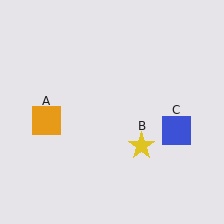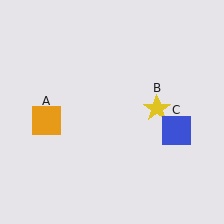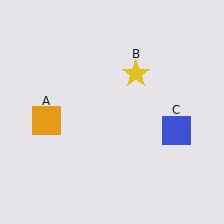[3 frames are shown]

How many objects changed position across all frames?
1 object changed position: yellow star (object B).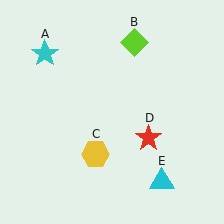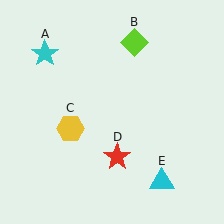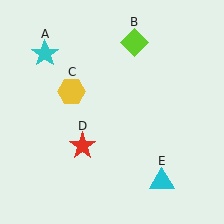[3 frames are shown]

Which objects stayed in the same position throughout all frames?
Cyan star (object A) and lime diamond (object B) and cyan triangle (object E) remained stationary.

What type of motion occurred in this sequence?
The yellow hexagon (object C), red star (object D) rotated clockwise around the center of the scene.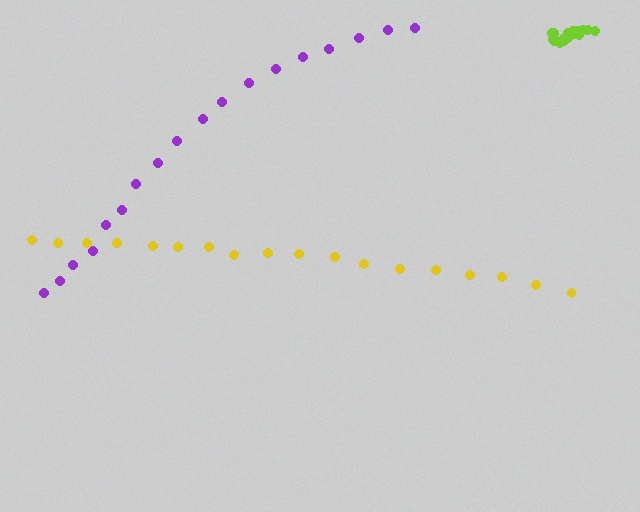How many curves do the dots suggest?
There are 3 distinct paths.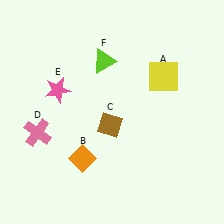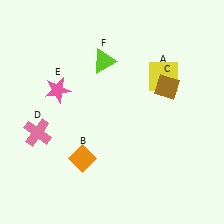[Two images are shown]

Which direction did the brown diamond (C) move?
The brown diamond (C) moved right.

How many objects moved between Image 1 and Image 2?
1 object moved between the two images.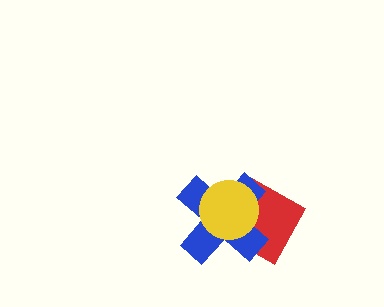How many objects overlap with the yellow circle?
2 objects overlap with the yellow circle.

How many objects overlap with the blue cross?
2 objects overlap with the blue cross.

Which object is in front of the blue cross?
The yellow circle is in front of the blue cross.